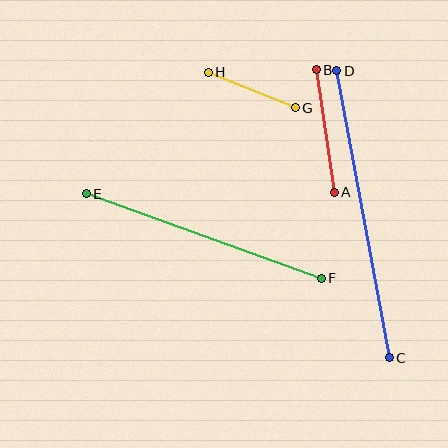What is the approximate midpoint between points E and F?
The midpoint is at approximately (204, 236) pixels.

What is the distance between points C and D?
The distance is approximately 292 pixels.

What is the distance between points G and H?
The distance is approximately 94 pixels.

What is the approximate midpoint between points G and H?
The midpoint is at approximately (252, 90) pixels.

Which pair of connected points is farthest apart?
Points C and D are farthest apart.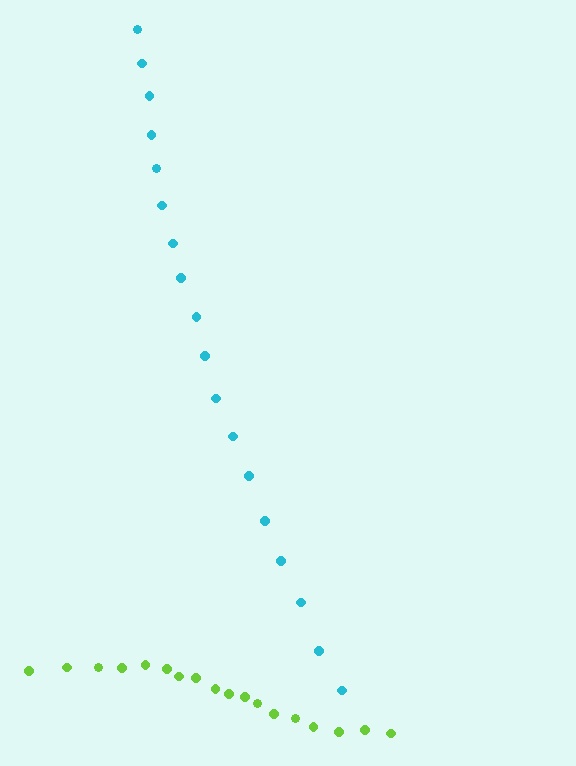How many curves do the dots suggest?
There are 2 distinct paths.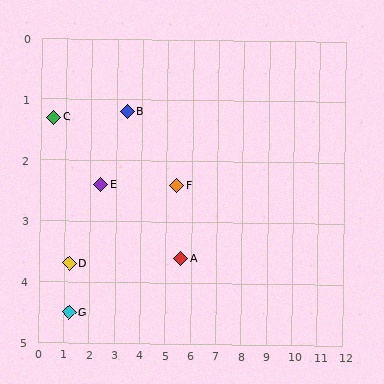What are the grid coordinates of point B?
Point B is at approximately (3.4, 1.2).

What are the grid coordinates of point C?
Point C is at approximately (0.5, 1.3).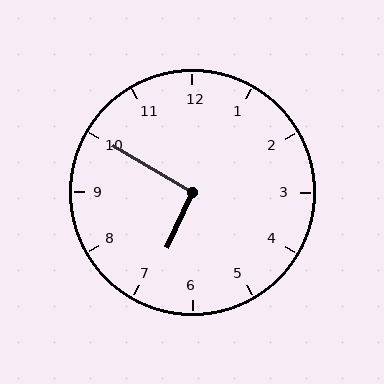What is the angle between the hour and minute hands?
Approximately 95 degrees.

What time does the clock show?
6:50.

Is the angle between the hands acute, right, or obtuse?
It is right.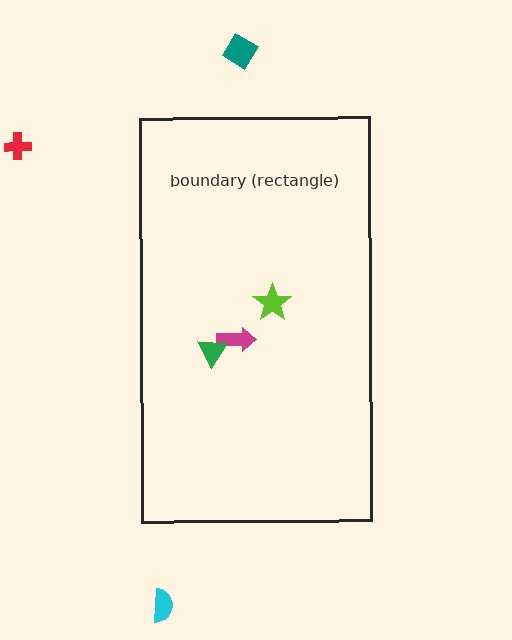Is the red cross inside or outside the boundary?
Outside.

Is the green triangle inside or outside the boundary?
Inside.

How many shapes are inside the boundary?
3 inside, 3 outside.